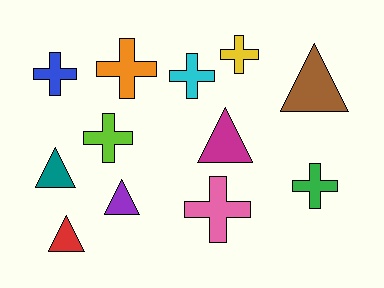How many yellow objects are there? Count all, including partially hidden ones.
There is 1 yellow object.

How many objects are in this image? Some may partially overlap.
There are 12 objects.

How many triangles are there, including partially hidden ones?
There are 5 triangles.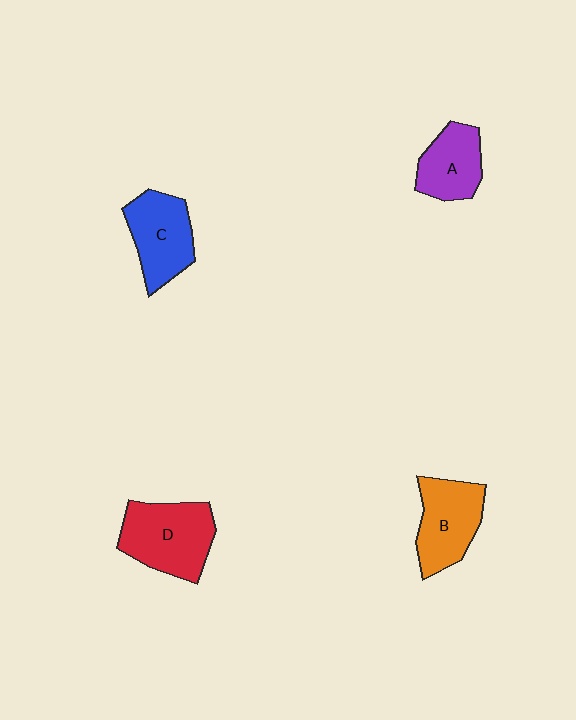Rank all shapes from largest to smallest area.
From largest to smallest: D (red), B (orange), C (blue), A (purple).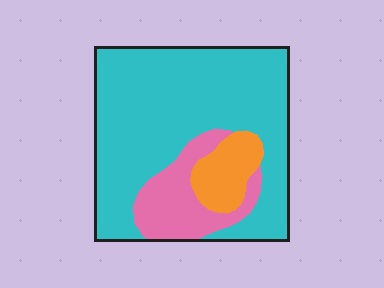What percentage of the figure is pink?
Pink covers 17% of the figure.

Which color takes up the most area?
Cyan, at roughly 70%.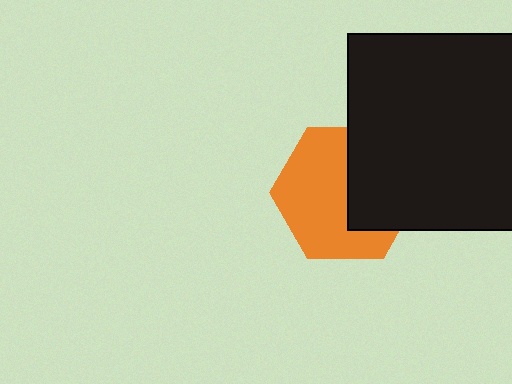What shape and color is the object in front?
The object in front is a black square.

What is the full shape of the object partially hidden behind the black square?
The partially hidden object is an orange hexagon.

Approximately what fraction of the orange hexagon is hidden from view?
Roughly 40% of the orange hexagon is hidden behind the black square.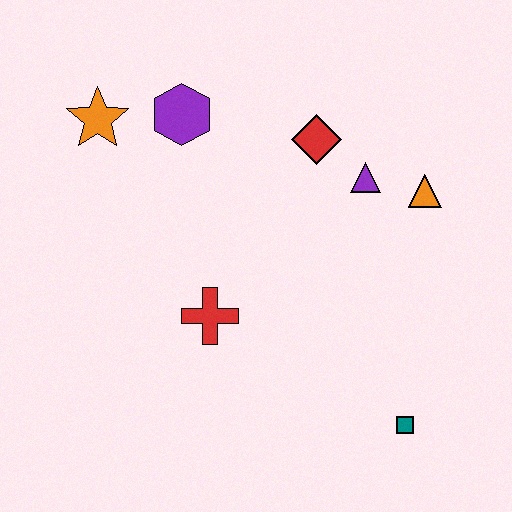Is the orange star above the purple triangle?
Yes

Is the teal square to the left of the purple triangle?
No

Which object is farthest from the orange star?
The teal square is farthest from the orange star.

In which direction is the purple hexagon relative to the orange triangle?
The purple hexagon is to the left of the orange triangle.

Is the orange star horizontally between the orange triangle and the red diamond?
No